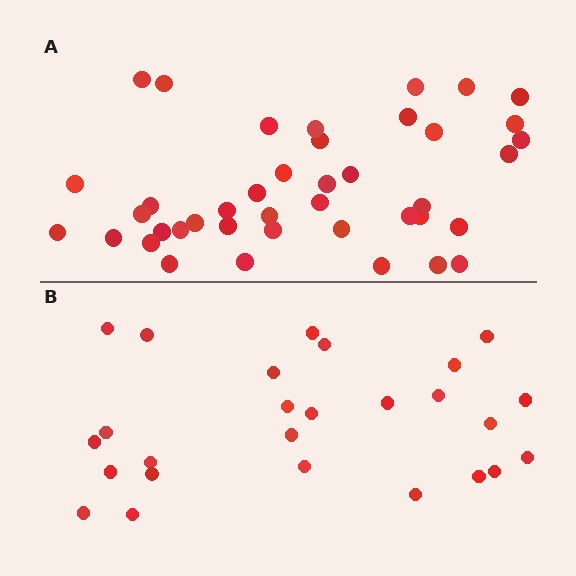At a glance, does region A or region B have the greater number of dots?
Region A (the top region) has more dots.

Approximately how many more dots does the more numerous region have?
Region A has approximately 15 more dots than region B.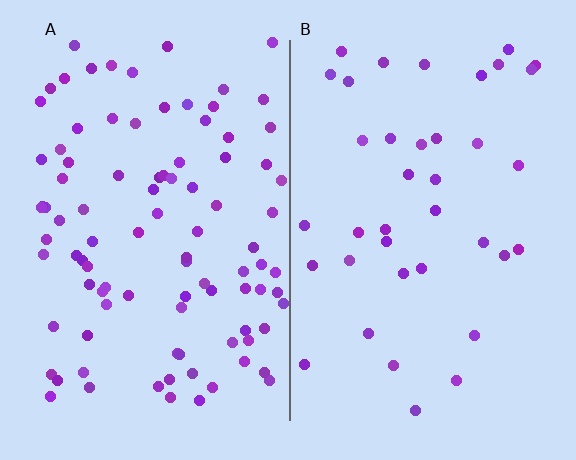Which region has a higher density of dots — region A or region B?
A (the left).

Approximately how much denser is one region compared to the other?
Approximately 2.5× — region A over region B.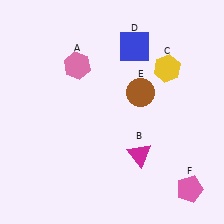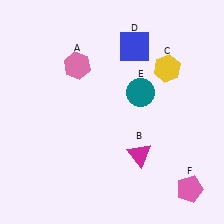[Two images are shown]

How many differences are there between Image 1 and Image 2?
There is 1 difference between the two images.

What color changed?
The circle (E) changed from brown in Image 1 to teal in Image 2.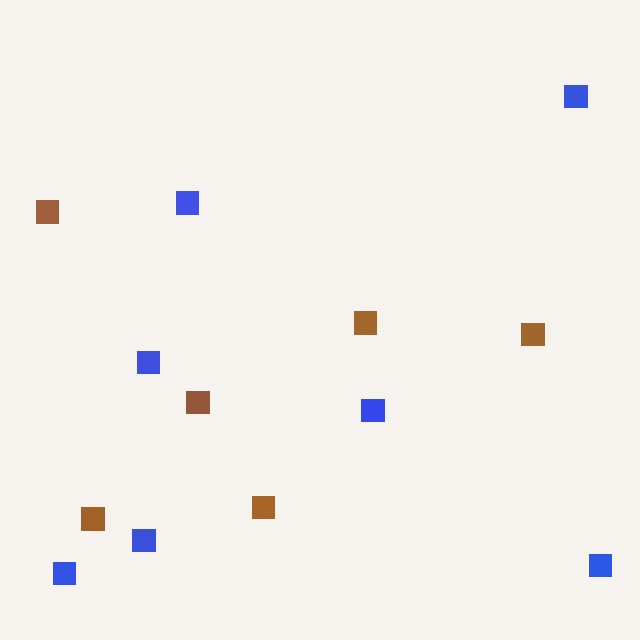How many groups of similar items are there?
There are 2 groups: one group of blue squares (7) and one group of brown squares (6).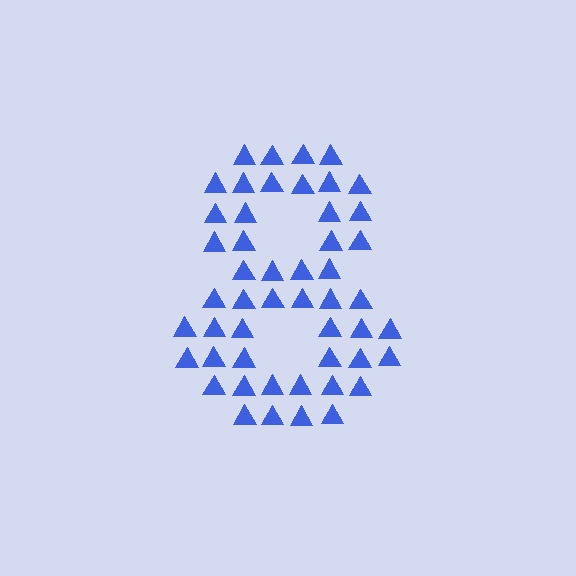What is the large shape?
The large shape is the digit 8.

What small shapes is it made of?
It is made of small triangles.